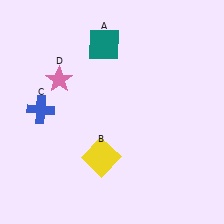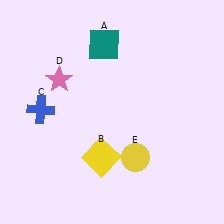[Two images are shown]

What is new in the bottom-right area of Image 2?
A yellow circle (E) was added in the bottom-right area of Image 2.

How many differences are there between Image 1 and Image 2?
There is 1 difference between the two images.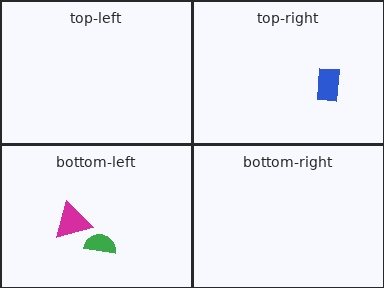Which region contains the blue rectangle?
The top-right region.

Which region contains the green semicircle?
The bottom-left region.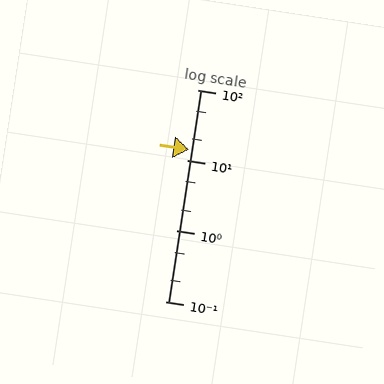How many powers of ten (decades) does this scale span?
The scale spans 3 decades, from 0.1 to 100.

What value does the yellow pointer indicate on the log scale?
The pointer indicates approximately 14.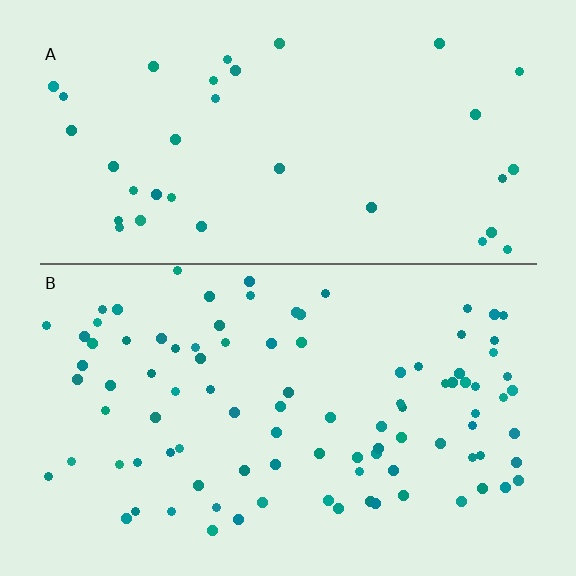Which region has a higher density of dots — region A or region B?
B (the bottom).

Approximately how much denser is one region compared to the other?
Approximately 2.7× — region B over region A.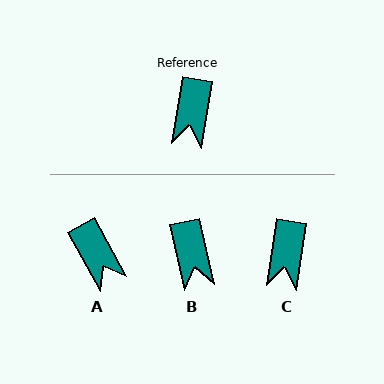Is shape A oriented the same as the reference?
No, it is off by about 37 degrees.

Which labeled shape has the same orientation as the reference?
C.